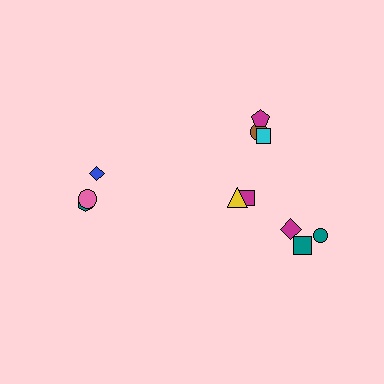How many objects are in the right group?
There are 8 objects.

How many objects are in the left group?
There are 3 objects.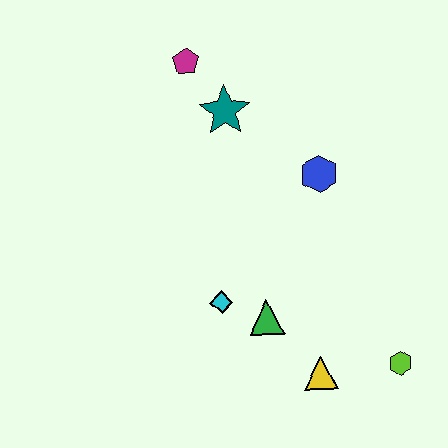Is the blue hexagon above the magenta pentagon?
No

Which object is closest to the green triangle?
The cyan diamond is closest to the green triangle.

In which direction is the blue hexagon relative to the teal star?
The blue hexagon is to the right of the teal star.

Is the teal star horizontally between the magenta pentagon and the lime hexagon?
Yes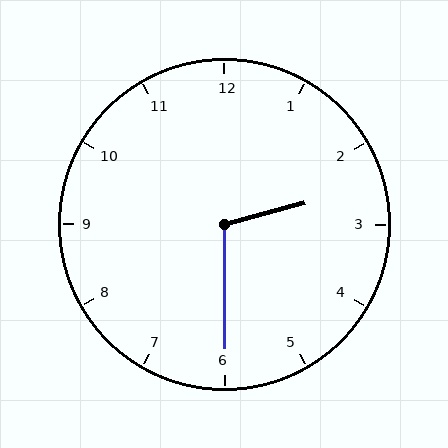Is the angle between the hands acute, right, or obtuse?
It is obtuse.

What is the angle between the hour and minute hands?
Approximately 105 degrees.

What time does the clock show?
2:30.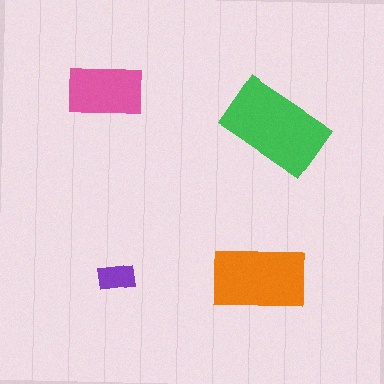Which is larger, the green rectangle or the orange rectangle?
The green one.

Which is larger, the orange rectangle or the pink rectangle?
The orange one.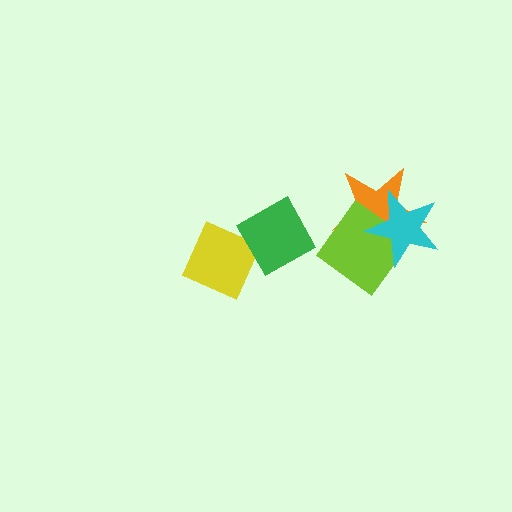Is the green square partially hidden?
No, no other shape covers it.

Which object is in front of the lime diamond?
The cyan star is in front of the lime diamond.